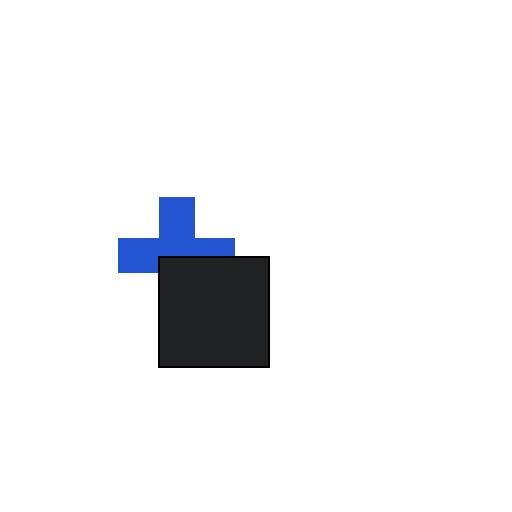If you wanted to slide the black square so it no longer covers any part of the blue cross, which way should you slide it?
Slide it down — that is the most direct way to separate the two shapes.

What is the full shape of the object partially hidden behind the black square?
The partially hidden object is a blue cross.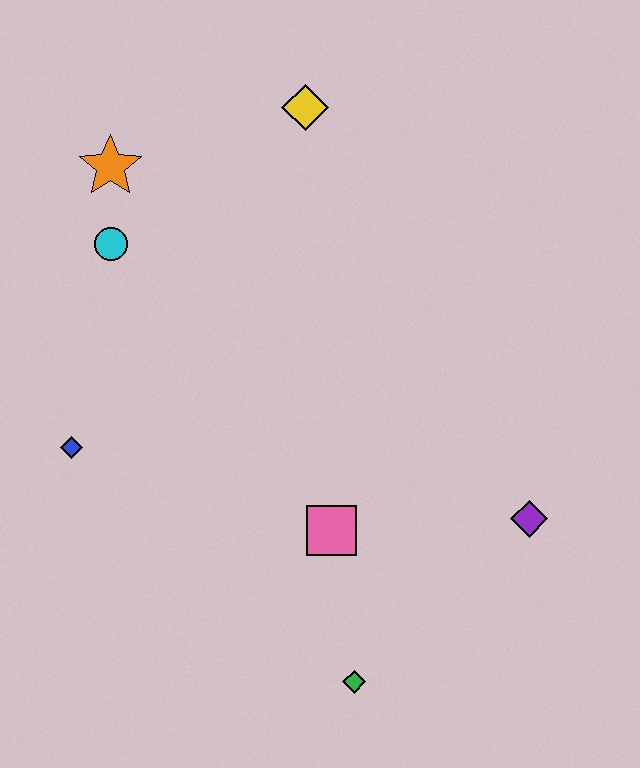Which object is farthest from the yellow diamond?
The green diamond is farthest from the yellow diamond.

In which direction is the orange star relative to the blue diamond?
The orange star is above the blue diamond.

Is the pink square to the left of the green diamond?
Yes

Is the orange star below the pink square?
No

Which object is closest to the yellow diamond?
The orange star is closest to the yellow diamond.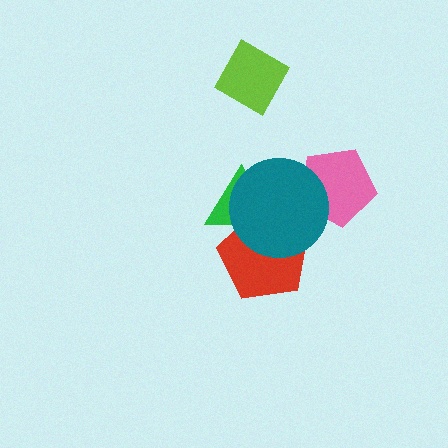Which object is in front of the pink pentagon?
The teal circle is in front of the pink pentagon.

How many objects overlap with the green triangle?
2 objects overlap with the green triangle.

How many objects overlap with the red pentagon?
2 objects overlap with the red pentagon.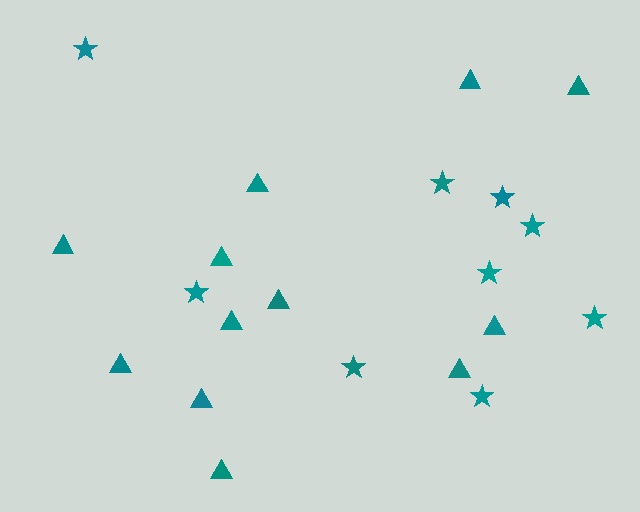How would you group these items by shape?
There are 2 groups: one group of stars (9) and one group of triangles (12).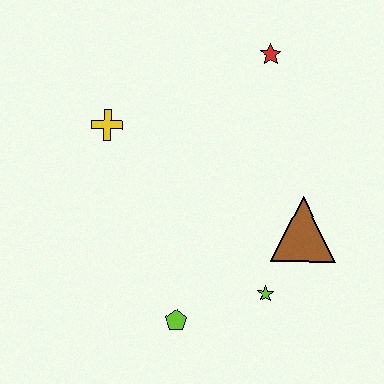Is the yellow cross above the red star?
No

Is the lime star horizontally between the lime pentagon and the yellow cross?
No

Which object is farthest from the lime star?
The red star is farthest from the lime star.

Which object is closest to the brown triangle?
The lime star is closest to the brown triangle.